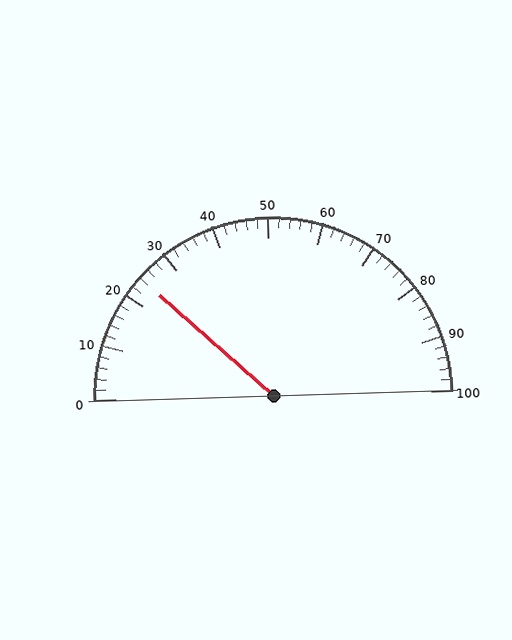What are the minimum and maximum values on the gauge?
The gauge ranges from 0 to 100.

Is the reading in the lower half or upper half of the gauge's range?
The reading is in the lower half of the range (0 to 100).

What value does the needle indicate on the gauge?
The needle indicates approximately 24.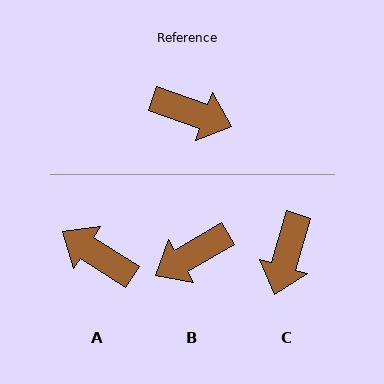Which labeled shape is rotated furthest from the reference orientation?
A, about 167 degrees away.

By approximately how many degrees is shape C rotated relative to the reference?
Approximately 87 degrees clockwise.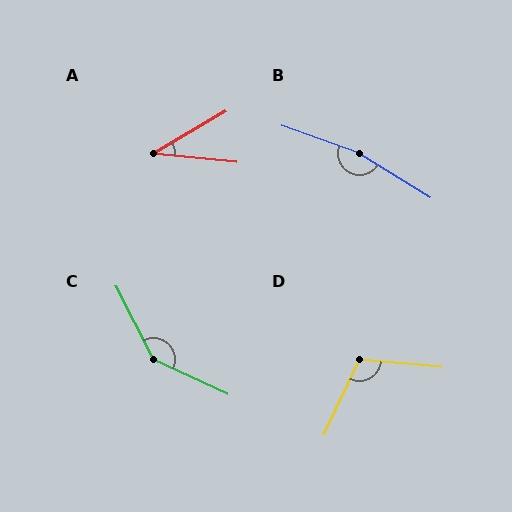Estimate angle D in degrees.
Approximately 110 degrees.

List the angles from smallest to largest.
A (36°), D (110°), C (142°), B (168°).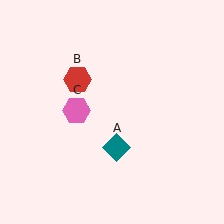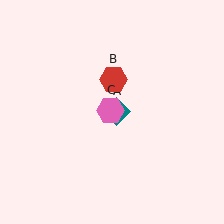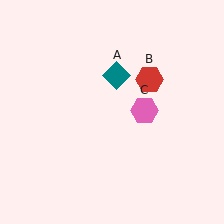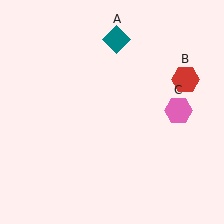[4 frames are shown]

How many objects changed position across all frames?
3 objects changed position: teal diamond (object A), red hexagon (object B), pink hexagon (object C).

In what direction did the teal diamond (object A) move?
The teal diamond (object A) moved up.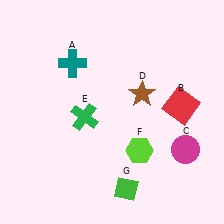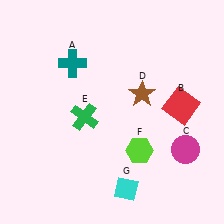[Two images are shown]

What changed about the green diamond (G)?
In Image 1, G is green. In Image 2, it changed to cyan.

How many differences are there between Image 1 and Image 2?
There is 1 difference between the two images.